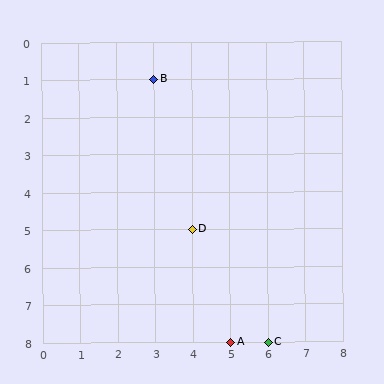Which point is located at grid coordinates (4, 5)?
Point D is at (4, 5).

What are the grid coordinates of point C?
Point C is at grid coordinates (6, 8).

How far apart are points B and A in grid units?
Points B and A are 2 columns and 7 rows apart (about 7.3 grid units diagonally).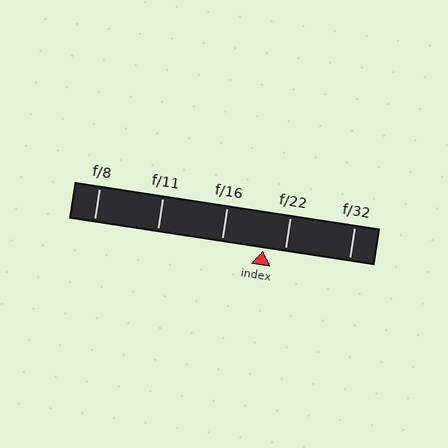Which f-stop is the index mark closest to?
The index mark is closest to f/22.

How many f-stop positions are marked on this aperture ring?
There are 5 f-stop positions marked.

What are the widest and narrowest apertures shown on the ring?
The widest aperture shown is f/8 and the narrowest is f/32.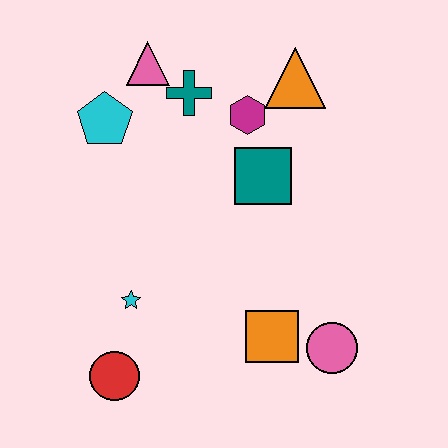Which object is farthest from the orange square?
The pink triangle is farthest from the orange square.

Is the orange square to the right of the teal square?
Yes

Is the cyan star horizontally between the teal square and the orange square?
No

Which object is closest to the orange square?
The pink circle is closest to the orange square.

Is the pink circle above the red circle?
Yes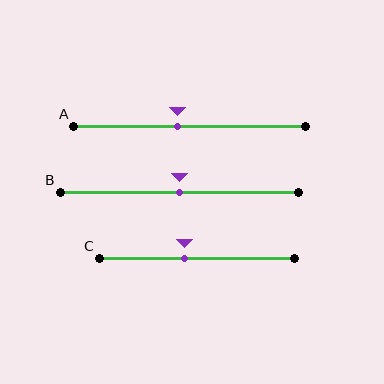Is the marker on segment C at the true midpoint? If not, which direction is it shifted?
No, the marker on segment C is shifted to the left by about 6% of the segment length.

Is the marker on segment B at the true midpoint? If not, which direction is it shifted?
Yes, the marker on segment B is at the true midpoint.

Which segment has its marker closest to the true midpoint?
Segment B has its marker closest to the true midpoint.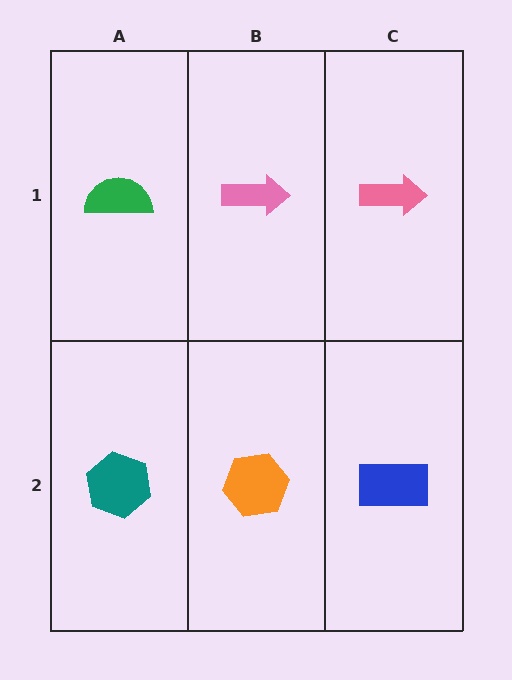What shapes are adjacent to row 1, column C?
A blue rectangle (row 2, column C), a pink arrow (row 1, column B).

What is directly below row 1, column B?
An orange hexagon.